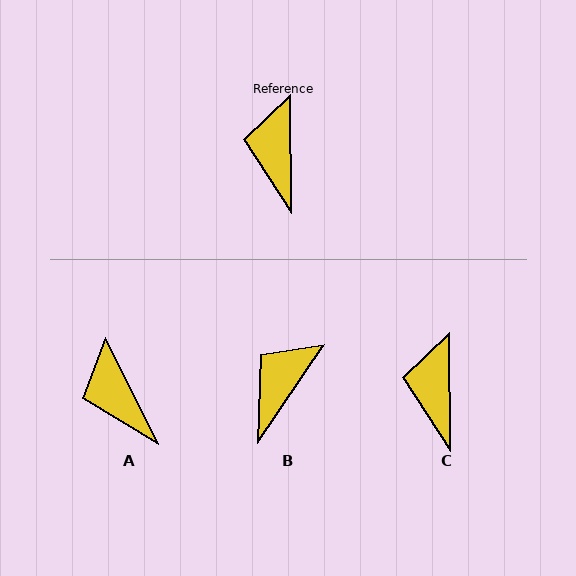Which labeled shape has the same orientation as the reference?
C.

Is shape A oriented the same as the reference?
No, it is off by about 26 degrees.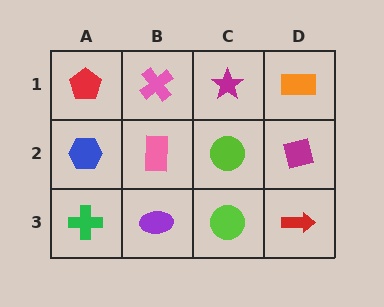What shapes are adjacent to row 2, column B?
A pink cross (row 1, column B), a purple ellipse (row 3, column B), a blue hexagon (row 2, column A), a lime circle (row 2, column C).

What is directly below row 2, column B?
A purple ellipse.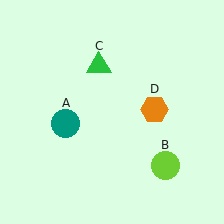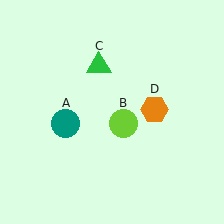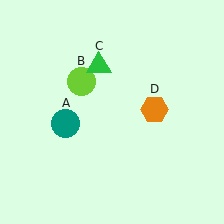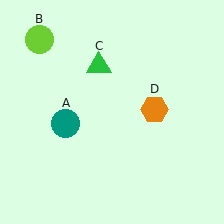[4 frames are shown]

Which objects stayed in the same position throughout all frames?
Teal circle (object A) and green triangle (object C) and orange hexagon (object D) remained stationary.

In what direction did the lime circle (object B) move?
The lime circle (object B) moved up and to the left.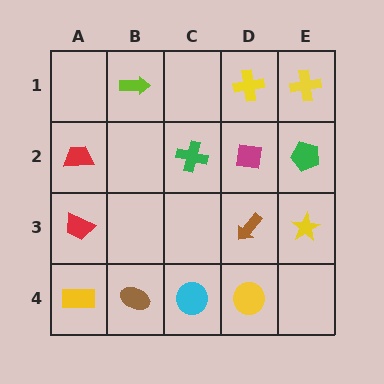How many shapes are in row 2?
4 shapes.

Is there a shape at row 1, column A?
No, that cell is empty.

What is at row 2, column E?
A green pentagon.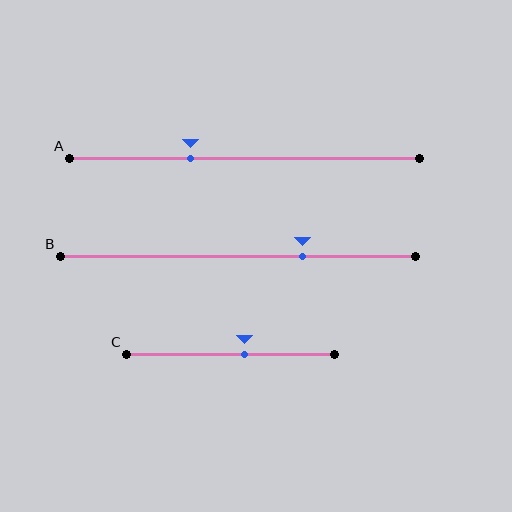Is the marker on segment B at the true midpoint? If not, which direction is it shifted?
No, the marker on segment B is shifted to the right by about 18% of the segment length.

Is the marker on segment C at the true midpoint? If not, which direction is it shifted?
No, the marker on segment C is shifted to the right by about 7% of the segment length.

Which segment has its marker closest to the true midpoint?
Segment C has its marker closest to the true midpoint.